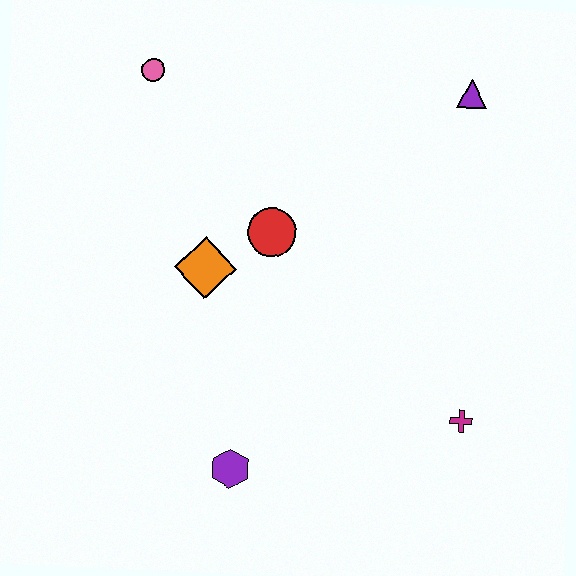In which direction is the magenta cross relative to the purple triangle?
The magenta cross is below the purple triangle.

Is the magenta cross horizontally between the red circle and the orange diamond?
No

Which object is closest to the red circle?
The orange diamond is closest to the red circle.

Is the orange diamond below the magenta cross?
No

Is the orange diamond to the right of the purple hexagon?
No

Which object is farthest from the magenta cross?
The pink circle is farthest from the magenta cross.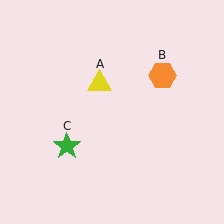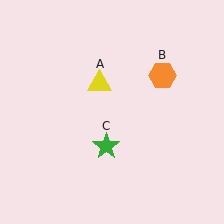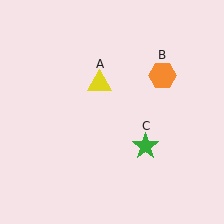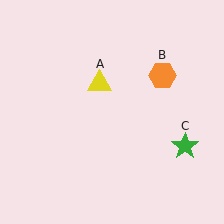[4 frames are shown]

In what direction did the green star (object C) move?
The green star (object C) moved right.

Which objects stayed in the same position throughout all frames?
Yellow triangle (object A) and orange hexagon (object B) remained stationary.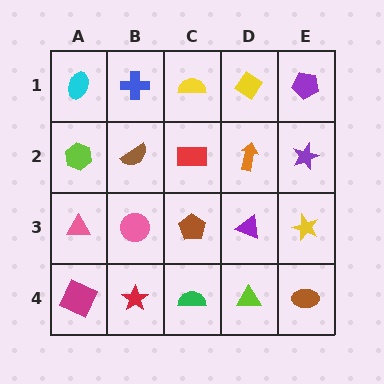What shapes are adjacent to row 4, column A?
A pink triangle (row 3, column A), a red star (row 4, column B).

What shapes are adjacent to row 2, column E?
A purple pentagon (row 1, column E), a yellow star (row 3, column E), an orange arrow (row 2, column D).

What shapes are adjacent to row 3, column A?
A lime hexagon (row 2, column A), a magenta square (row 4, column A), a pink circle (row 3, column B).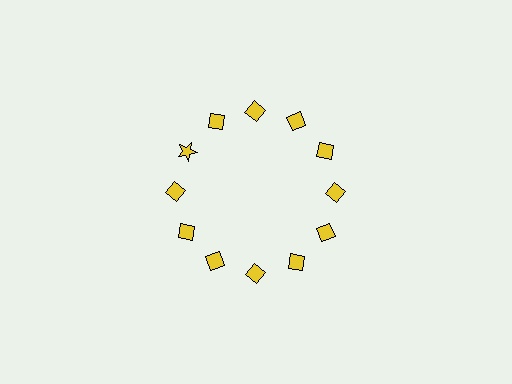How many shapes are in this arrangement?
There are 12 shapes arranged in a ring pattern.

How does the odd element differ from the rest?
It has a different shape: star instead of diamond.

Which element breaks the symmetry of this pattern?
The yellow star at roughly the 10 o'clock position breaks the symmetry. All other shapes are yellow diamonds.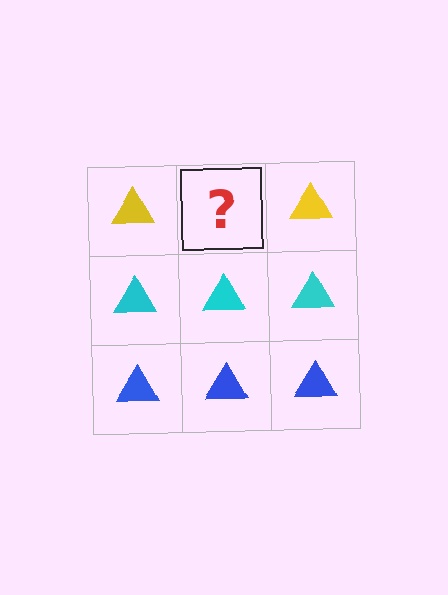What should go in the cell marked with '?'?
The missing cell should contain a yellow triangle.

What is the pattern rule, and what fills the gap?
The rule is that each row has a consistent color. The gap should be filled with a yellow triangle.